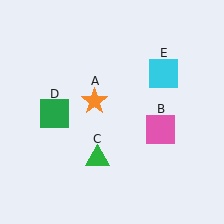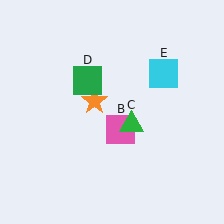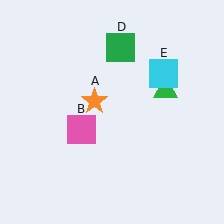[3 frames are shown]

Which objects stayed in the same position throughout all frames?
Orange star (object A) and cyan square (object E) remained stationary.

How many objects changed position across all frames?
3 objects changed position: pink square (object B), green triangle (object C), green square (object D).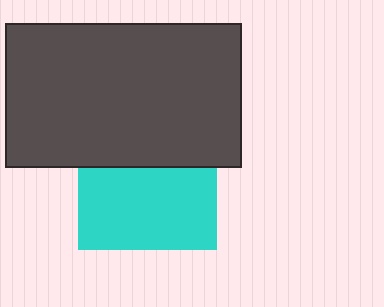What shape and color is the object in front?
The object in front is a dark gray rectangle.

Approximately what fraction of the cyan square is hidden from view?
Roughly 41% of the cyan square is hidden behind the dark gray rectangle.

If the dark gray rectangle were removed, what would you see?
You would see the complete cyan square.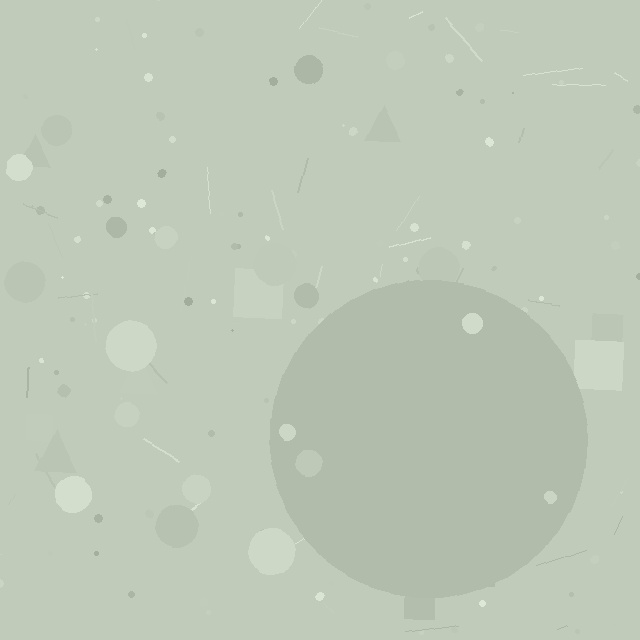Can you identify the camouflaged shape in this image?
The camouflaged shape is a circle.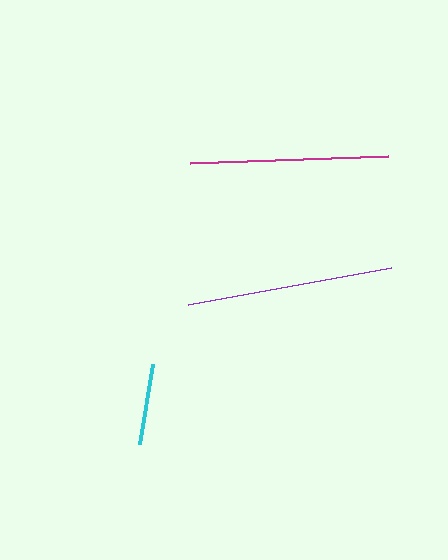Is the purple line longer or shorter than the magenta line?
The purple line is longer than the magenta line.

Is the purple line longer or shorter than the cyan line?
The purple line is longer than the cyan line.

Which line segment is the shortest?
The cyan line is the shortest at approximately 81 pixels.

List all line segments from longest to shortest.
From longest to shortest: purple, magenta, cyan.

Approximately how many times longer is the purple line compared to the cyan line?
The purple line is approximately 2.6 times the length of the cyan line.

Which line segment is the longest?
The purple line is the longest at approximately 207 pixels.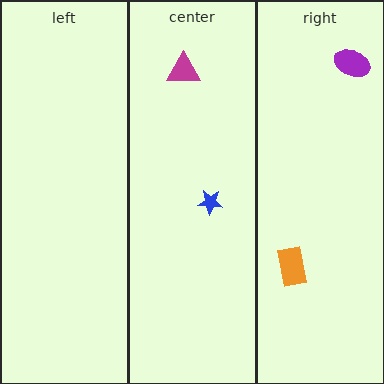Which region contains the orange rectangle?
The right region.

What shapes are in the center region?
The blue star, the magenta triangle.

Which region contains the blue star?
The center region.